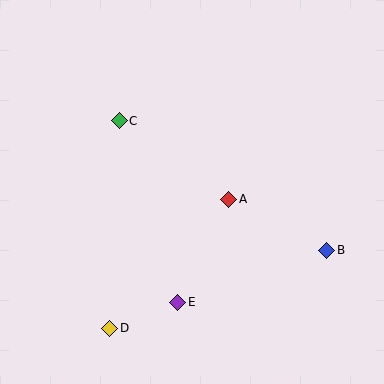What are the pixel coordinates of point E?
Point E is at (178, 302).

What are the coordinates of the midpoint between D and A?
The midpoint between D and A is at (169, 264).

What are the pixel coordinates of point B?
Point B is at (327, 250).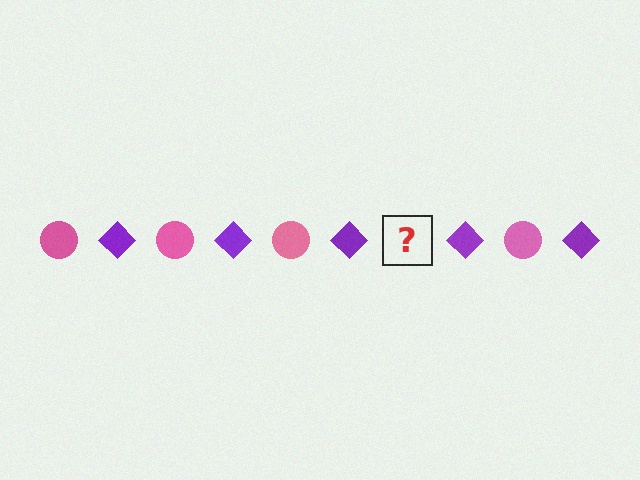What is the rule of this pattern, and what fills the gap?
The rule is that the pattern alternates between pink circle and purple diamond. The gap should be filled with a pink circle.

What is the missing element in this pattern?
The missing element is a pink circle.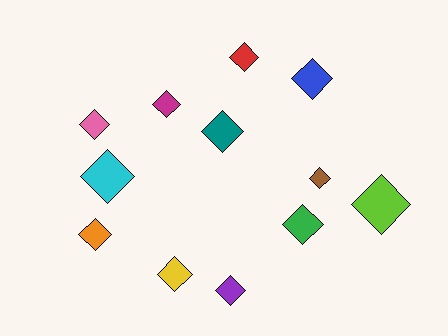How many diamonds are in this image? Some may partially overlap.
There are 12 diamonds.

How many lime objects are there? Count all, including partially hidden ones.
There is 1 lime object.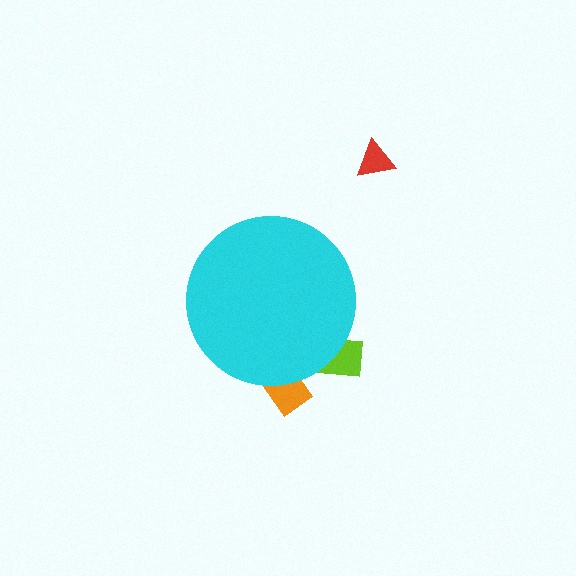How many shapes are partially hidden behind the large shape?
2 shapes are partially hidden.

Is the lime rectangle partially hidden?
Yes, the lime rectangle is partially hidden behind the cyan circle.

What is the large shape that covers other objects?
A cyan circle.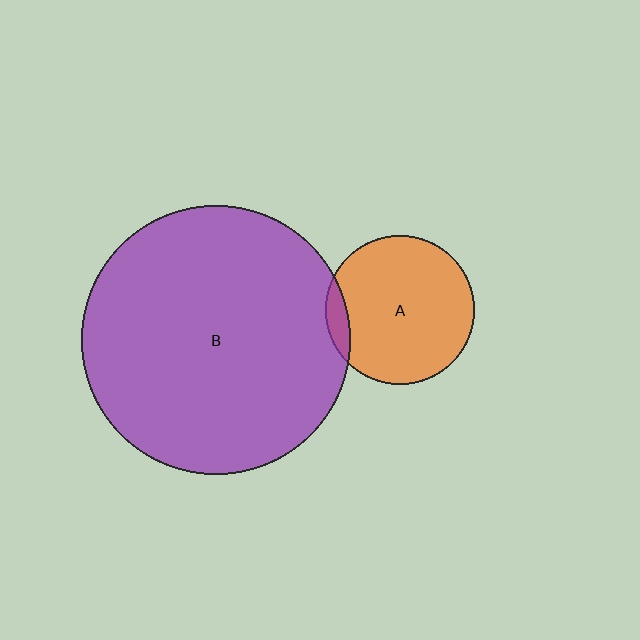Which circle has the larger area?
Circle B (purple).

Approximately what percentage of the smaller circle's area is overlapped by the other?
Approximately 10%.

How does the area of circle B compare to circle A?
Approximately 3.3 times.